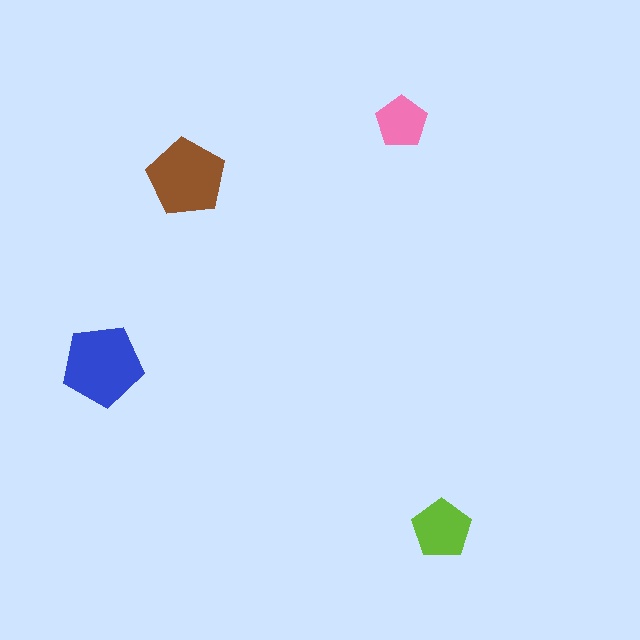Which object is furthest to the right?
The lime pentagon is rightmost.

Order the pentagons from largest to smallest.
the blue one, the brown one, the lime one, the pink one.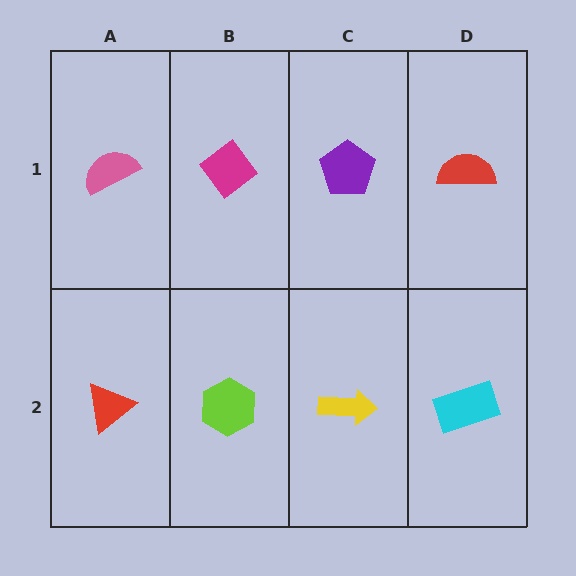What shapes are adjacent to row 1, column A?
A red triangle (row 2, column A), a magenta diamond (row 1, column B).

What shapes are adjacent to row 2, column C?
A purple pentagon (row 1, column C), a lime hexagon (row 2, column B), a cyan rectangle (row 2, column D).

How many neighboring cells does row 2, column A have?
2.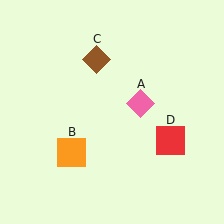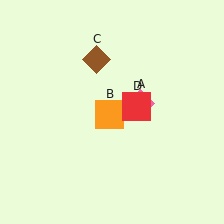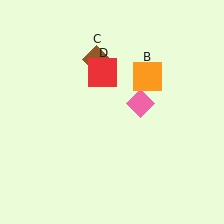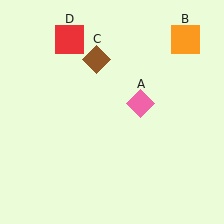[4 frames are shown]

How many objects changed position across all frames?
2 objects changed position: orange square (object B), red square (object D).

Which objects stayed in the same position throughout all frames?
Pink diamond (object A) and brown diamond (object C) remained stationary.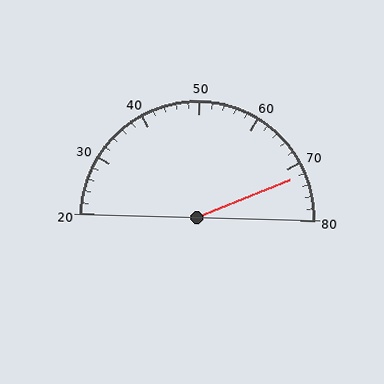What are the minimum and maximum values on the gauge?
The gauge ranges from 20 to 80.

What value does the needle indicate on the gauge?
The needle indicates approximately 72.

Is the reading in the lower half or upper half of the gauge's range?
The reading is in the upper half of the range (20 to 80).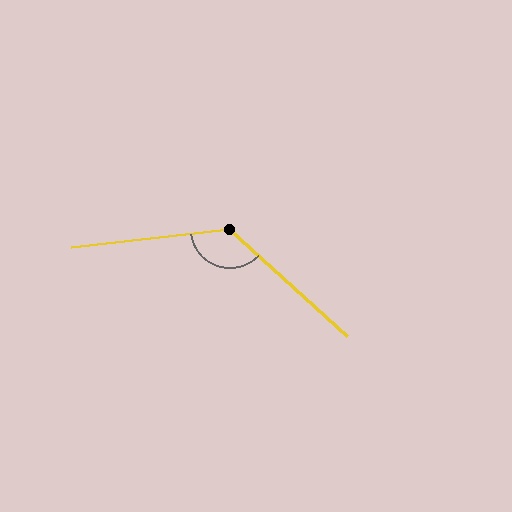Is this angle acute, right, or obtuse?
It is obtuse.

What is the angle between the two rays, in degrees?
Approximately 131 degrees.